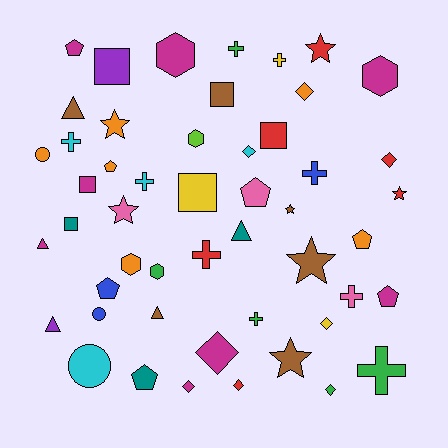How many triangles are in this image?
There are 5 triangles.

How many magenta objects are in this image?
There are 8 magenta objects.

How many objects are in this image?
There are 50 objects.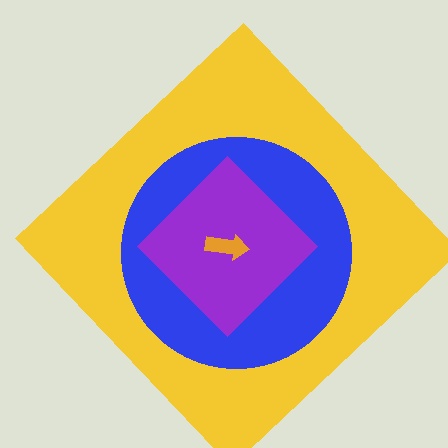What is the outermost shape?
The yellow diamond.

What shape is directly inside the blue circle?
The purple diamond.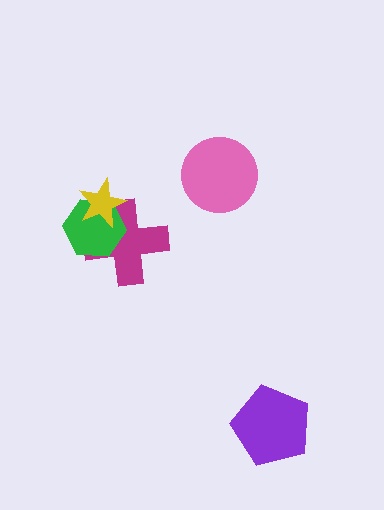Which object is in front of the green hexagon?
The yellow star is in front of the green hexagon.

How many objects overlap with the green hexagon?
2 objects overlap with the green hexagon.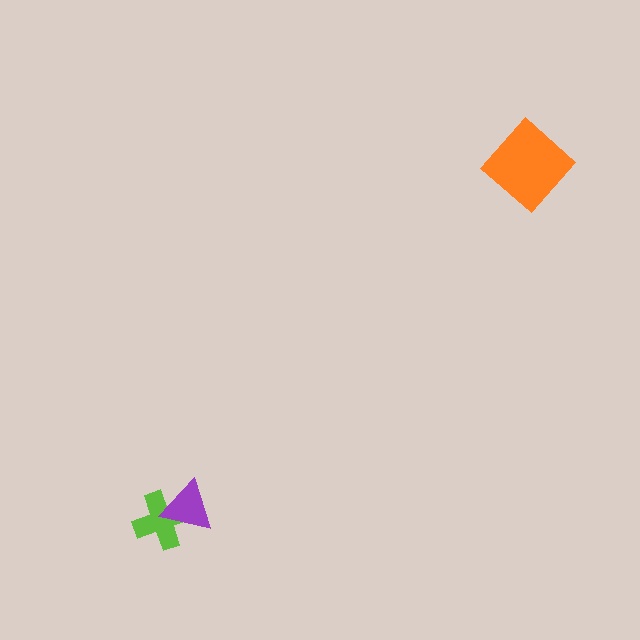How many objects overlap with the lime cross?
1 object overlaps with the lime cross.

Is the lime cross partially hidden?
Yes, it is partially covered by another shape.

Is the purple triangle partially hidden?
No, no other shape covers it.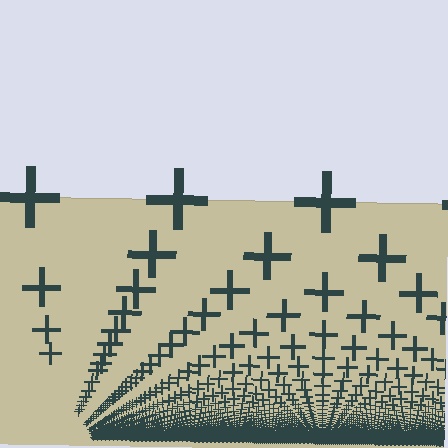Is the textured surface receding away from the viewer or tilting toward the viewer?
The surface appears to tilt toward the viewer. Texture elements get larger and sparser toward the top.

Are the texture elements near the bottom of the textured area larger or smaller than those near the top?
Smaller. The gradient is inverted — elements near the bottom are smaller and denser.